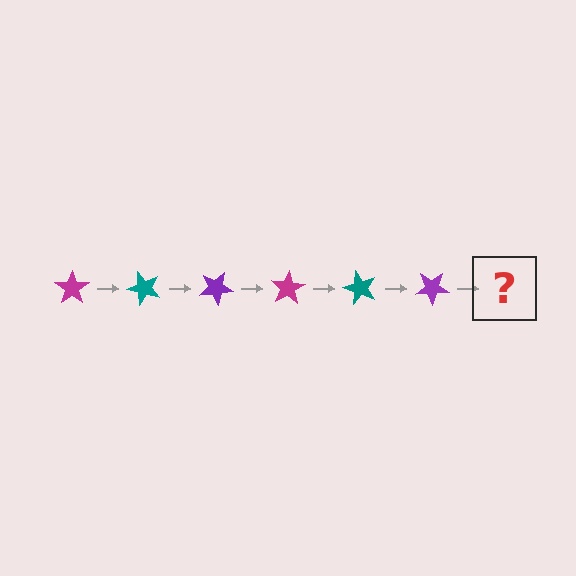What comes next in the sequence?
The next element should be a magenta star, rotated 300 degrees from the start.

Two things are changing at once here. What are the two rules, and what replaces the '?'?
The two rules are that it rotates 50 degrees each step and the color cycles through magenta, teal, and purple. The '?' should be a magenta star, rotated 300 degrees from the start.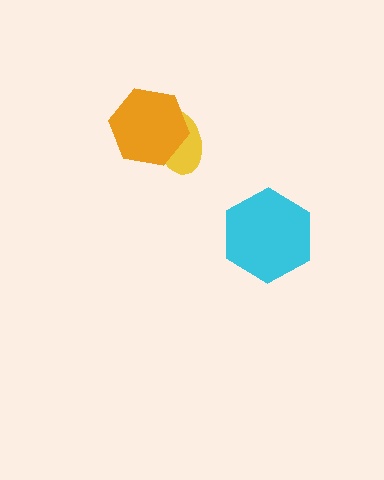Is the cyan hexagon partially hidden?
No, no other shape covers it.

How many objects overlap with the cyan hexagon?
0 objects overlap with the cyan hexagon.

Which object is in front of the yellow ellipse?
The orange hexagon is in front of the yellow ellipse.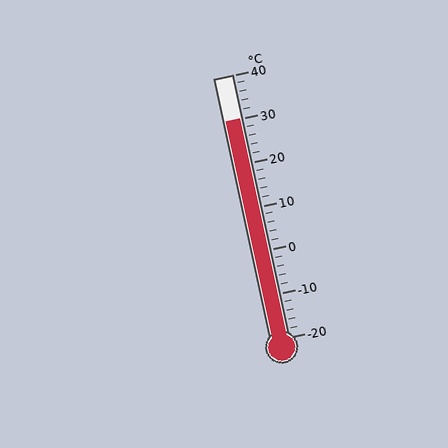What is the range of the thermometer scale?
The thermometer scale ranges from -20°C to 40°C.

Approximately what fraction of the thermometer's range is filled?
The thermometer is filled to approximately 85% of its range.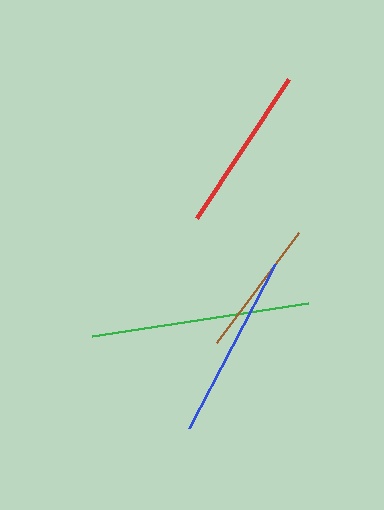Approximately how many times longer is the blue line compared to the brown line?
The blue line is approximately 1.3 times the length of the brown line.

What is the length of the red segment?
The red segment is approximately 167 pixels long.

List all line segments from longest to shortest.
From longest to shortest: green, blue, red, brown.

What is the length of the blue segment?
The blue segment is approximately 185 pixels long.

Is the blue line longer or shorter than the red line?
The blue line is longer than the red line.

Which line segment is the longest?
The green line is the longest at approximately 218 pixels.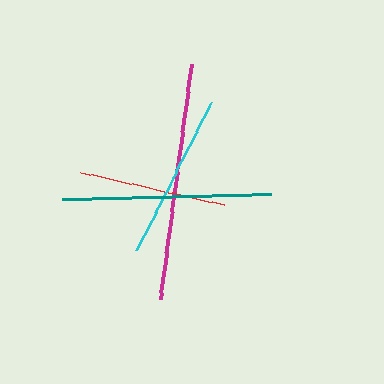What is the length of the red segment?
The red segment is approximately 148 pixels long.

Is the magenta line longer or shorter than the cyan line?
The magenta line is longer than the cyan line.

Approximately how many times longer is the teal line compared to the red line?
The teal line is approximately 1.4 times the length of the red line.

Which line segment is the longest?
The magenta line is the longest at approximately 237 pixels.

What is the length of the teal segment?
The teal segment is approximately 209 pixels long.